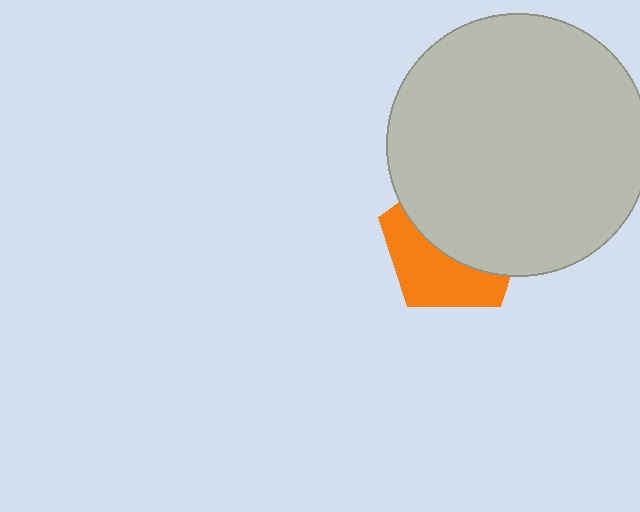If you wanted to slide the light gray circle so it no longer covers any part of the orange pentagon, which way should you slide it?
Slide it up — that is the most direct way to separate the two shapes.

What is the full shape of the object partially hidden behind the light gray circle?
The partially hidden object is an orange pentagon.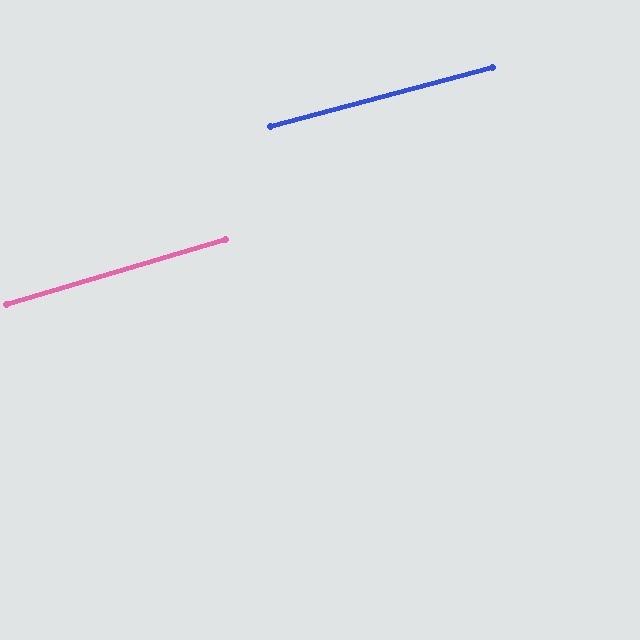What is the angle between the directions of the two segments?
Approximately 1 degree.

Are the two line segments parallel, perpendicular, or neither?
Parallel — their directions differ by only 1.4°.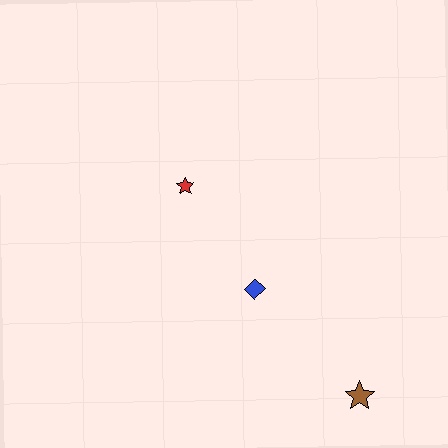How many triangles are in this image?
There are no triangles.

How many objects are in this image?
There are 3 objects.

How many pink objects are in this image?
There are no pink objects.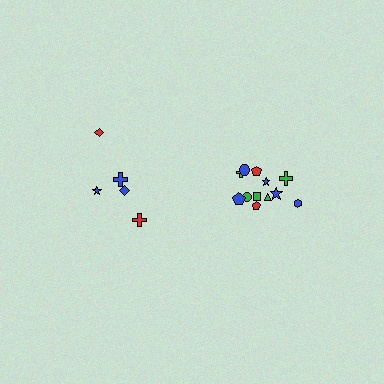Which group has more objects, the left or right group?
The right group.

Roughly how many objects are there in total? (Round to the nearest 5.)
Roughly 15 objects in total.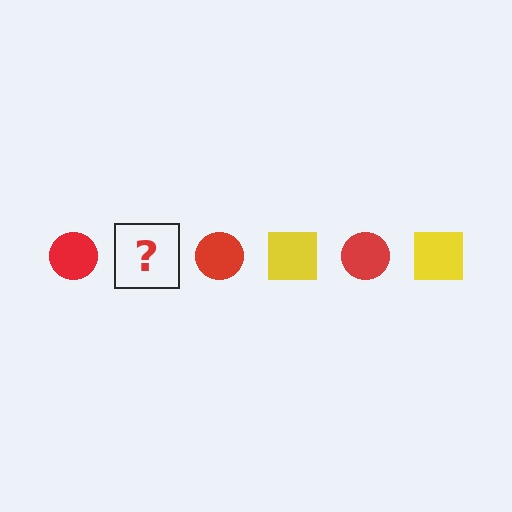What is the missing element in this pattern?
The missing element is a yellow square.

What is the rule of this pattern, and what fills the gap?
The rule is that the pattern alternates between red circle and yellow square. The gap should be filled with a yellow square.